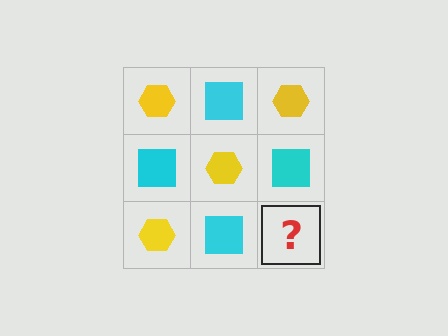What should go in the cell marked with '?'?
The missing cell should contain a yellow hexagon.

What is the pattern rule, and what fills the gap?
The rule is that it alternates yellow hexagon and cyan square in a checkerboard pattern. The gap should be filled with a yellow hexagon.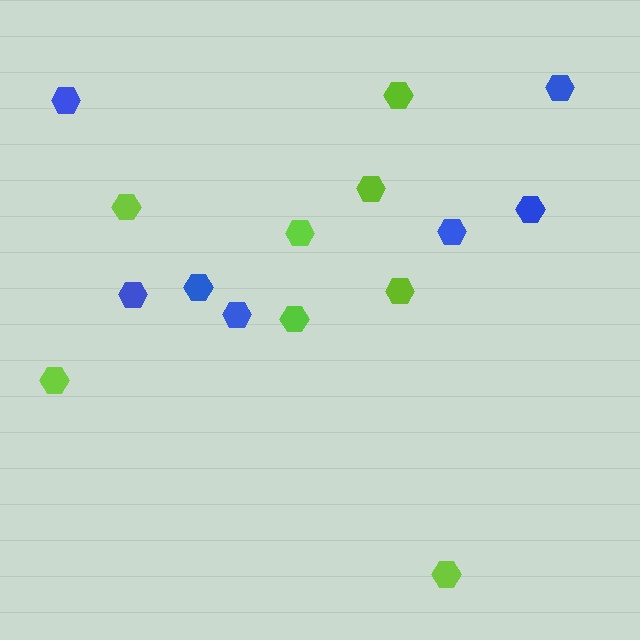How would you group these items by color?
There are 2 groups: one group of blue hexagons (7) and one group of lime hexagons (8).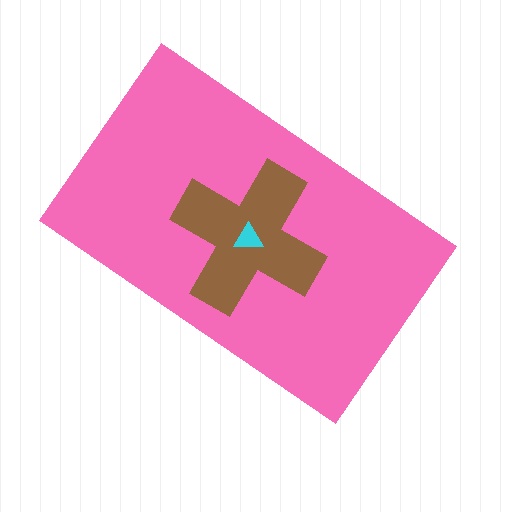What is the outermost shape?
The pink rectangle.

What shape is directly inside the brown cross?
The cyan triangle.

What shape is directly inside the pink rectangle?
The brown cross.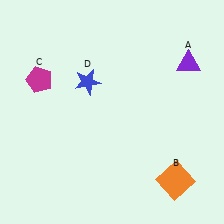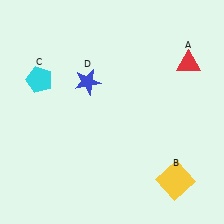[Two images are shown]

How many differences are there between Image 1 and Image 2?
There are 3 differences between the two images.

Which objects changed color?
A changed from purple to red. B changed from orange to yellow. C changed from magenta to cyan.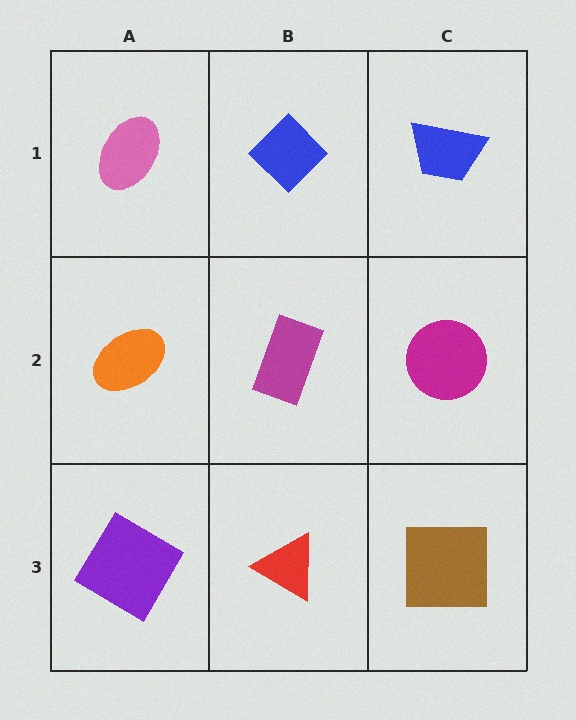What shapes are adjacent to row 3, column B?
A magenta rectangle (row 2, column B), a purple diamond (row 3, column A), a brown square (row 3, column C).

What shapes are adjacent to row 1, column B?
A magenta rectangle (row 2, column B), a pink ellipse (row 1, column A), a blue trapezoid (row 1, column C).